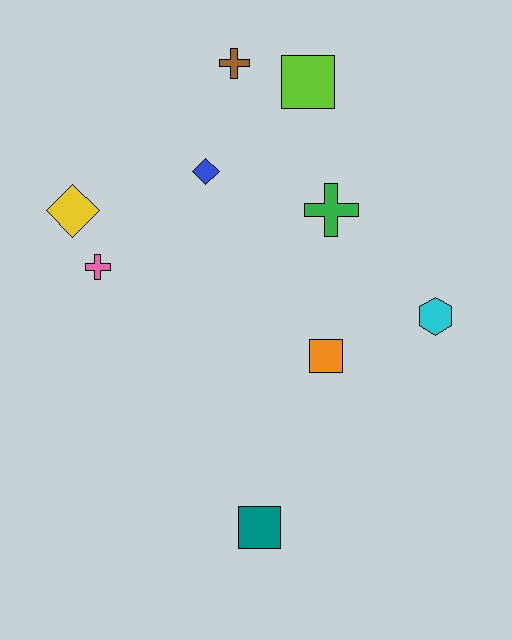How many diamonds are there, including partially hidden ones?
There are 2 diamonds.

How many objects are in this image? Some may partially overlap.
There are 9 objects.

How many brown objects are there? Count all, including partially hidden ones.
There is 1 brown object.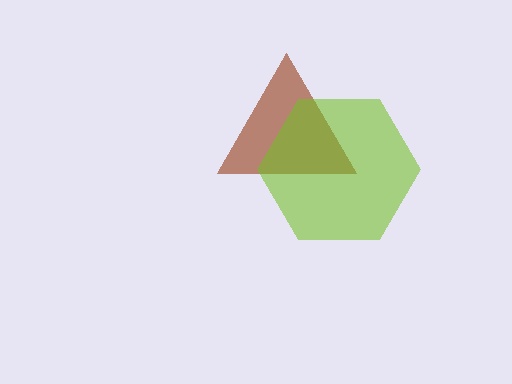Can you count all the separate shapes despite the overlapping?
Yes, there are 2 separate shapes.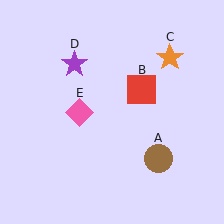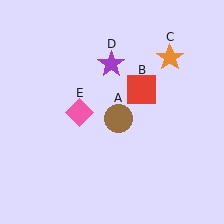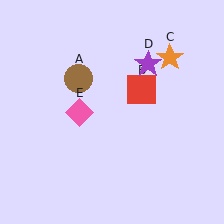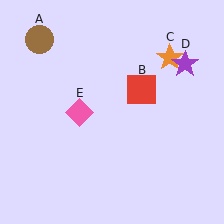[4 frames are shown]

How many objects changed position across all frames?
2 objects changed position: brown circle (object A), purple star (object D).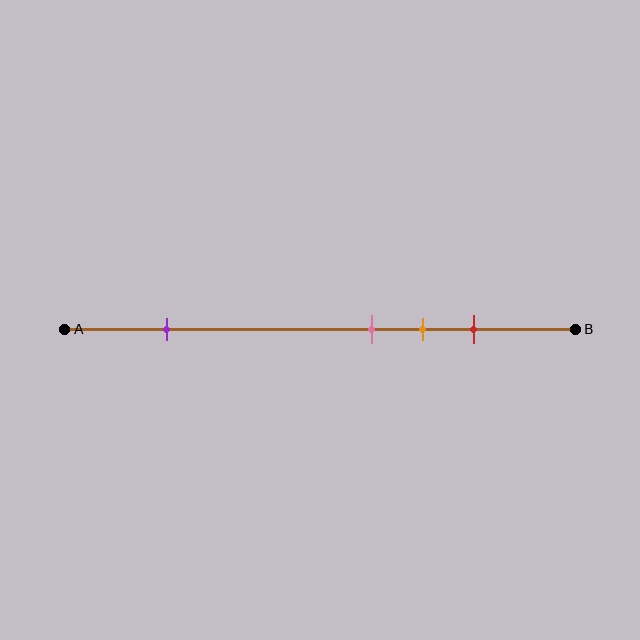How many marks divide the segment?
There are 4 marks dividing the segment.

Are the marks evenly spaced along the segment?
No, the marks are not evenly spaced.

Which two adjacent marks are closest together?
The pink and orange marks are the closest adjacent pair.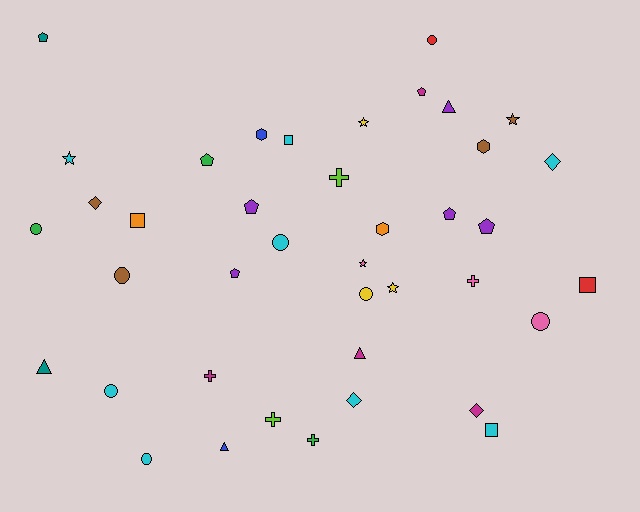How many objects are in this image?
There are 40 objects.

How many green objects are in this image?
There are 3 green objects.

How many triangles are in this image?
There are 4 triangles.